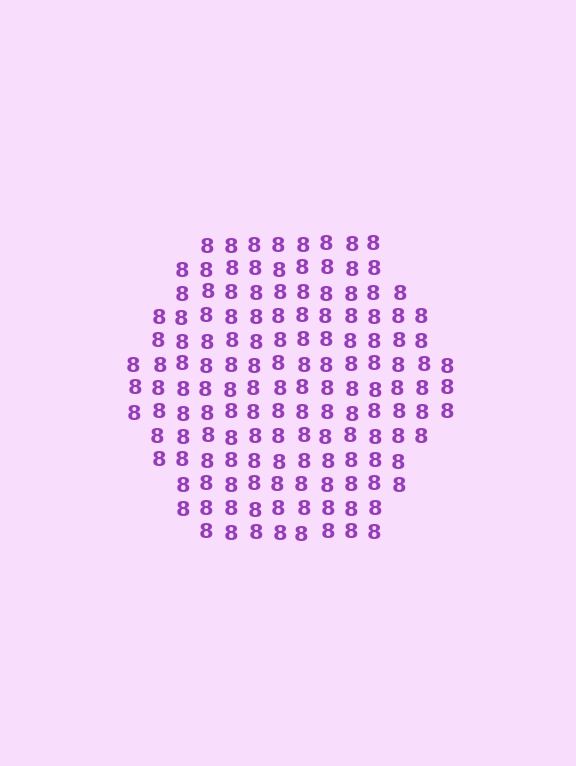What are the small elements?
The small elements are digit 8's.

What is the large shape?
The large shape is a hexagon.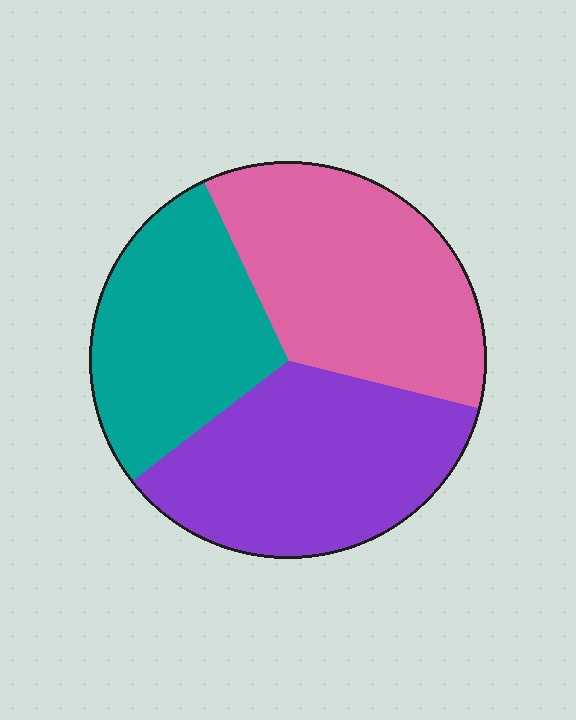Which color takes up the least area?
Teal, at roughly 30%.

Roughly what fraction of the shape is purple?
Purple takes up about three eighths (3/8) of the shape.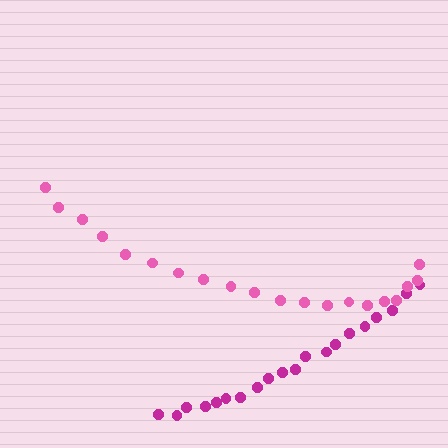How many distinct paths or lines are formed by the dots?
There are 2 distinct paths.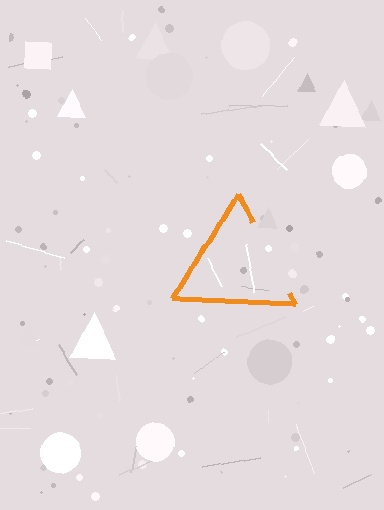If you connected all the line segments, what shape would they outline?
They would outline a triangle.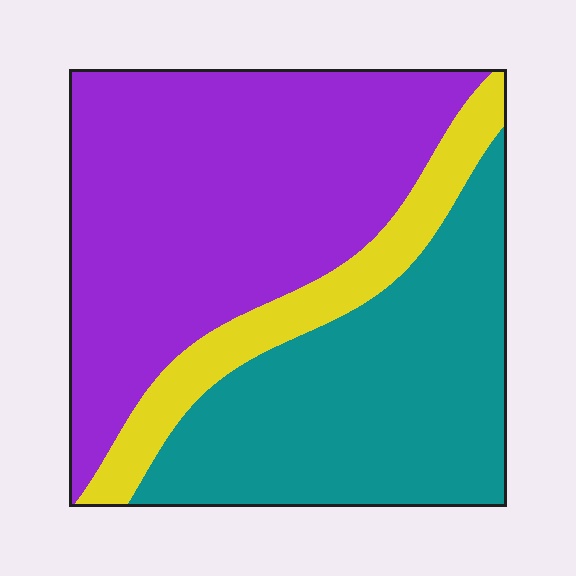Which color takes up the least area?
Yellow, at roughly 15%.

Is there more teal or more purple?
Purple.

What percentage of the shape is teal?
Teal takes up between a quarter and a half of the shape.